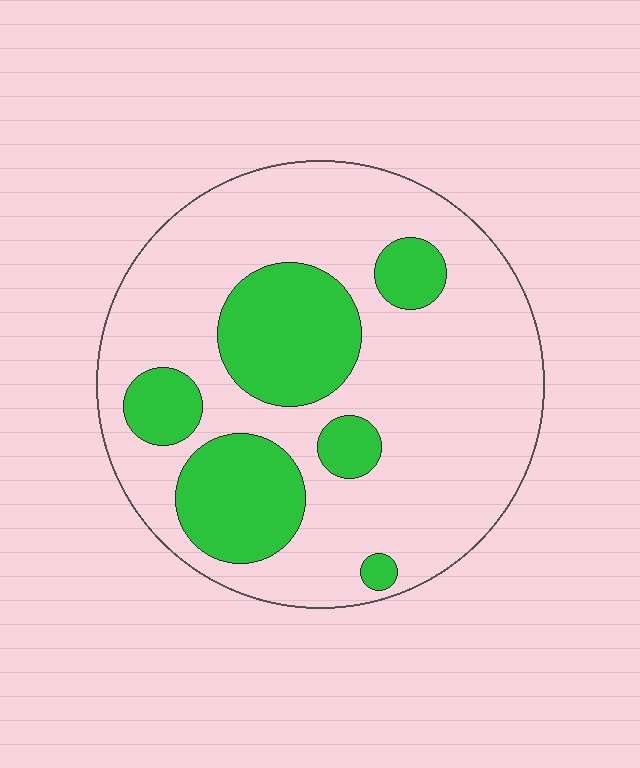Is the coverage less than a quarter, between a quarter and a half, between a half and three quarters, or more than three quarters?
Between a quarter and a half.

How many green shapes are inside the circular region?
6.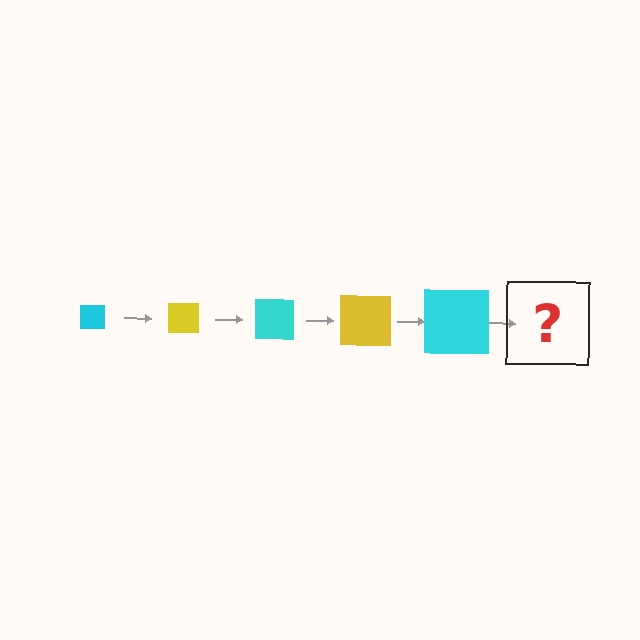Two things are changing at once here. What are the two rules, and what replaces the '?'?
The two rules are that the square grows larger each step and the color cycles through cyan and yellow. The '?' should be a yellow square, larger than the previous one.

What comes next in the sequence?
The next element should be a yellow square, larger than the previous one.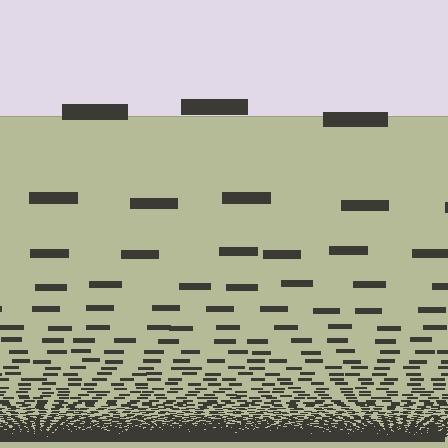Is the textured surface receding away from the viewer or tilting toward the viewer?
The surface appears to tilt toward the viewer. Texture elements get larger and sparser toward the top.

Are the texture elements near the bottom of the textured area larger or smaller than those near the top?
Smaller. The gradient is inverted — elements near the bottom are smaller and denser.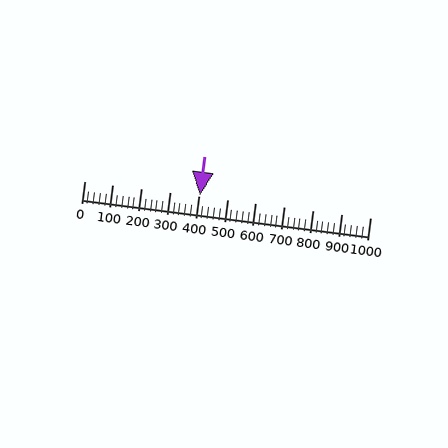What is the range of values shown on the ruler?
The ruler shows values from 0 to 1000.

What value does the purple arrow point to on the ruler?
The purple arrow points to approximately 405.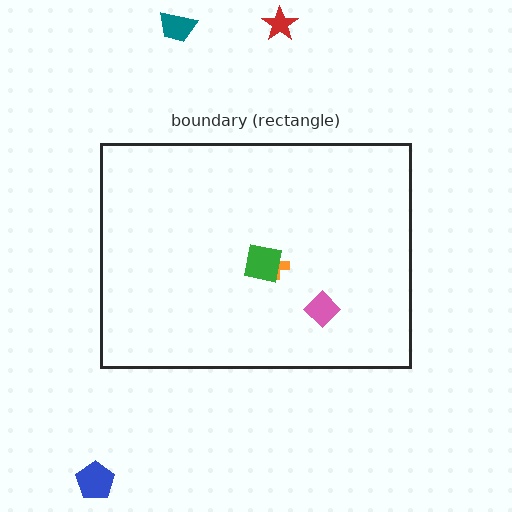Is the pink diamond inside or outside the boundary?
Inside.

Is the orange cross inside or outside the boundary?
Inside.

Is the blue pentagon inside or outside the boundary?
Outside.